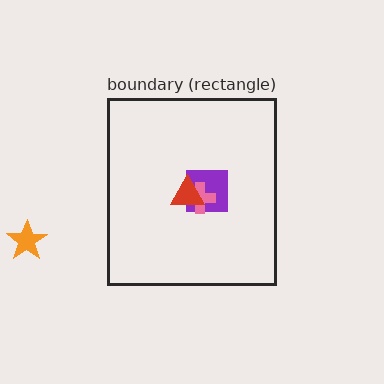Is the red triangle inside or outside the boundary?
Inside.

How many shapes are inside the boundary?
3 inside, 1 outside.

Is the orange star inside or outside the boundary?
Outside.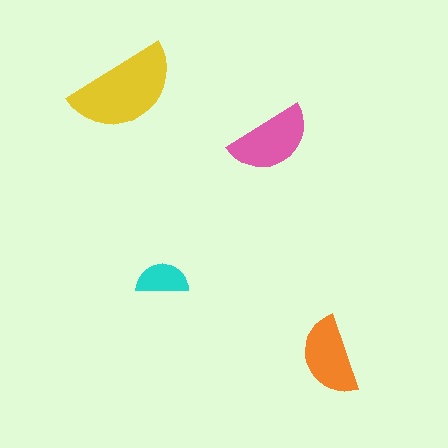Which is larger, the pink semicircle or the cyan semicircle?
The pink one.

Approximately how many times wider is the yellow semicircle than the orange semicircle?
About 1.5 times wider.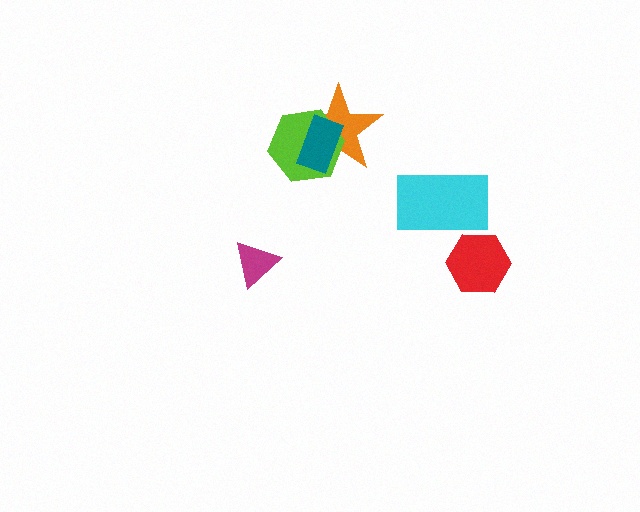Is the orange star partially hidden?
Yes, it is partially covered by another shape.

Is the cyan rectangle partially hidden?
No, no other shape covers it.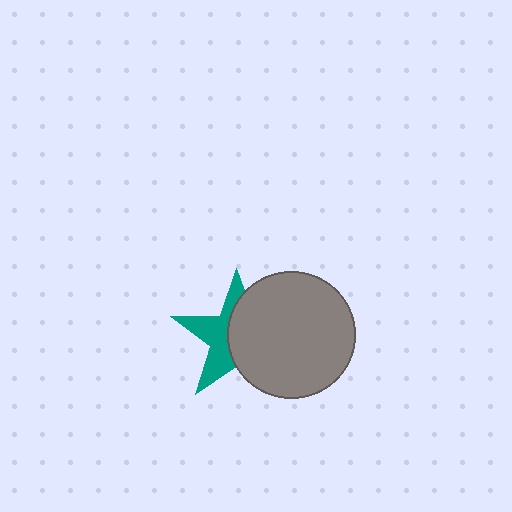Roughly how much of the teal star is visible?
A small part of it is visible (roughly 44%).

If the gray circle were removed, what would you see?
You would see the complete teal star.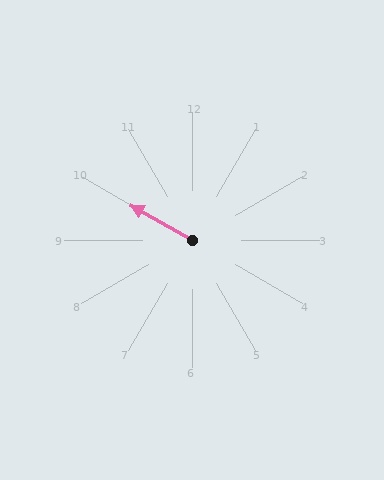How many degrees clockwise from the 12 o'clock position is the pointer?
Approximately 300 degrees.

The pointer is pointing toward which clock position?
Roughly 10 o'clock.